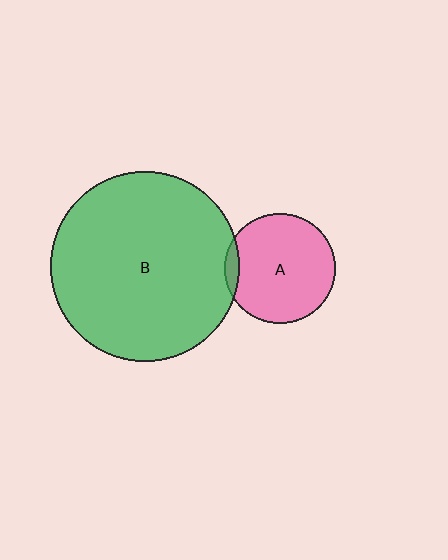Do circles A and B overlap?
Yes.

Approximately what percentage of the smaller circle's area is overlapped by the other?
Approximately 5%.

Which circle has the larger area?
Circle B (green).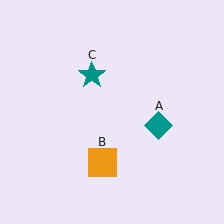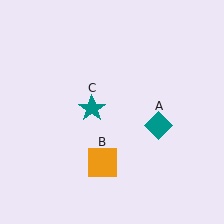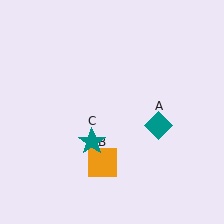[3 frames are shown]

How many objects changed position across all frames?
1 object changed position: teal star (object C).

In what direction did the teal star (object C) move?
The teal star (object C) moved down.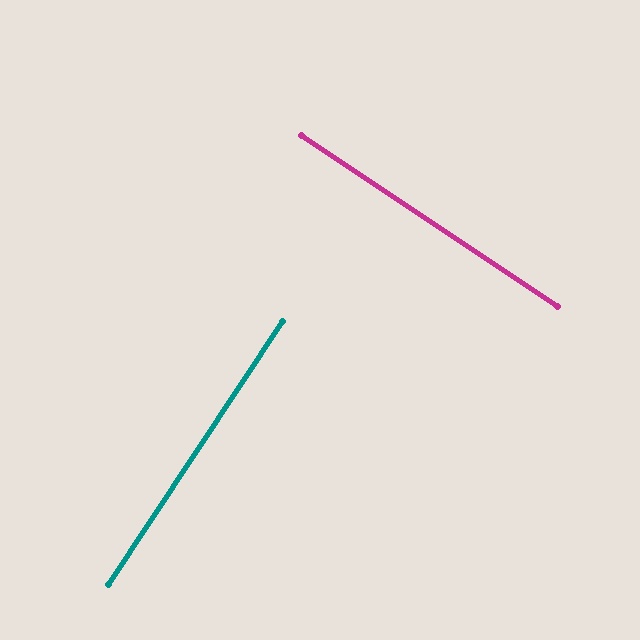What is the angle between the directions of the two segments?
Approximately 90 degrees.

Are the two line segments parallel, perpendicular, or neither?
Perpendicular — they meet at approximately 90°.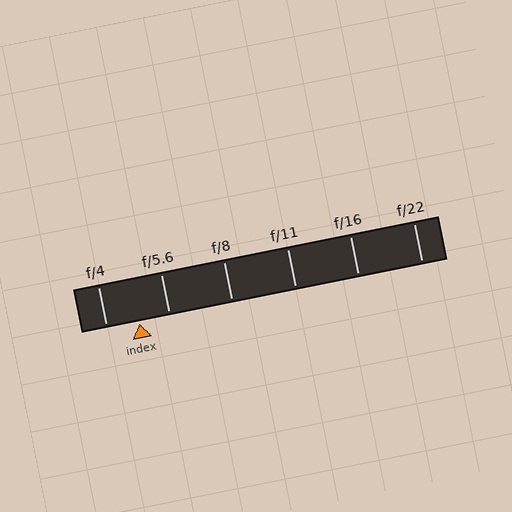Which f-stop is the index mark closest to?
The index mark is closest to f/5.6.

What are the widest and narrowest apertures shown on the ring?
The widest aperture shown is f/4 and the narrowest is f/22.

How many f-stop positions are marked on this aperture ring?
There are 6 f-stop positions marked.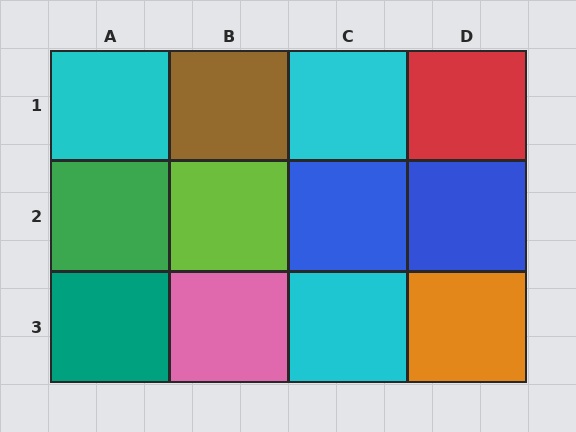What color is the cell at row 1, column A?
Cyan.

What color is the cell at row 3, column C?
Cyan.